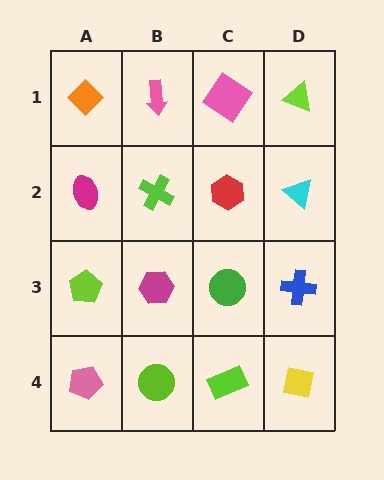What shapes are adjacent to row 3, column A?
A magenta ellipse (row 2, column A), a pink pentagon (row 4, column A), a magenta hexagon (row 3, column B).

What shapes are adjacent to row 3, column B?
A lime cross (row 2, column B), a lime circle (row 4, column B), a lime pentagon (row 3, column A), a green circle (row 3, column C).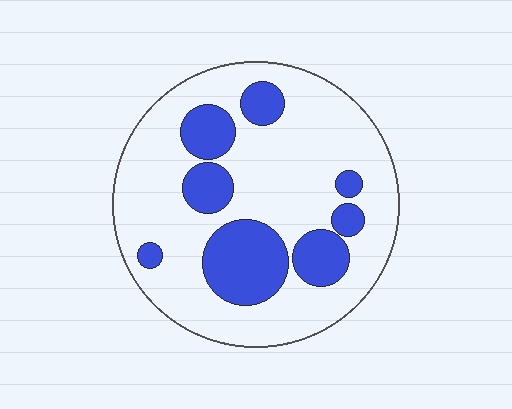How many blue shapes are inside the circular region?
8.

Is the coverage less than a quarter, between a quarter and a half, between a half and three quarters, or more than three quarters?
Between a quarter and a half.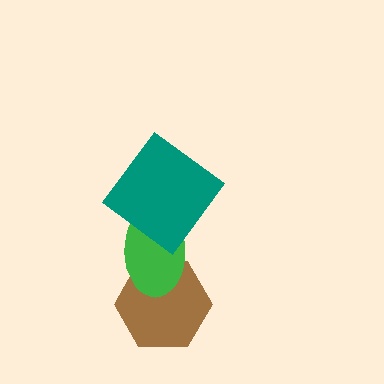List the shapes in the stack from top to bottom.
From top to bottom: the teal diamond, the green ellipse, the brown hexagon.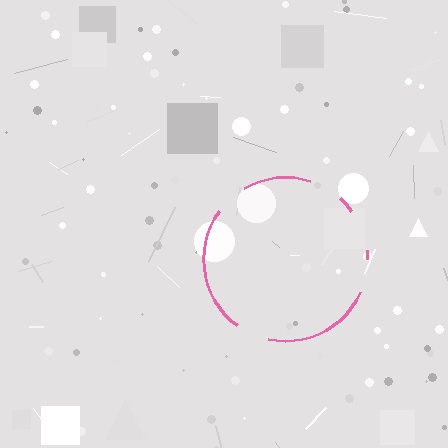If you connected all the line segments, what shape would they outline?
They would outline a circle.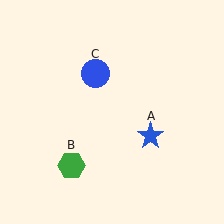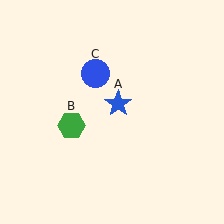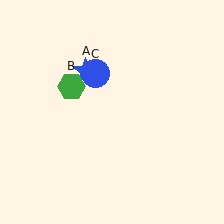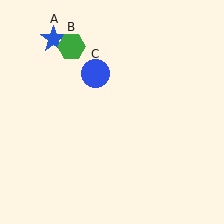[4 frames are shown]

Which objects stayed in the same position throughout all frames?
Blue circle (object C) remained stationary.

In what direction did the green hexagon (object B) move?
The green hexagon (object B) moved up.